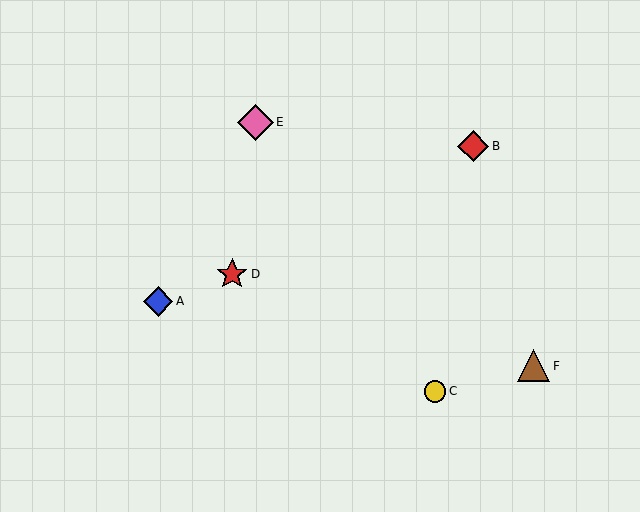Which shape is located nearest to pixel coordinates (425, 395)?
The yellow circle (labeled C) at (435, 391) is nearest to that location.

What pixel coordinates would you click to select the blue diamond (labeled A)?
Click at (158, 301) to select the blue diamond A.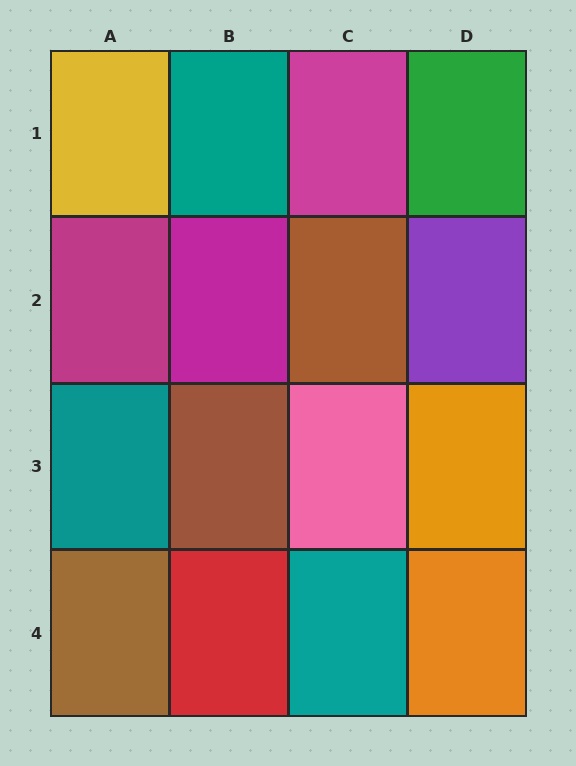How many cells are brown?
3 cells are brown.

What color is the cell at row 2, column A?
Magenta.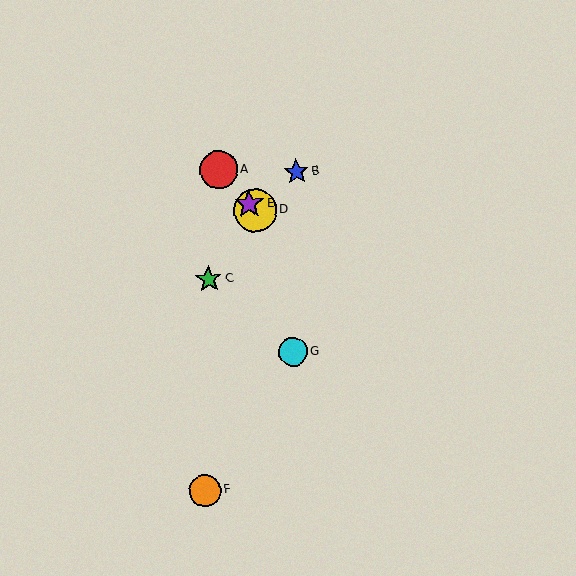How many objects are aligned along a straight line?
3 objects (A, D, E) are aligned along a straight line.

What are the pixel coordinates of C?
Object C is at (209, 279).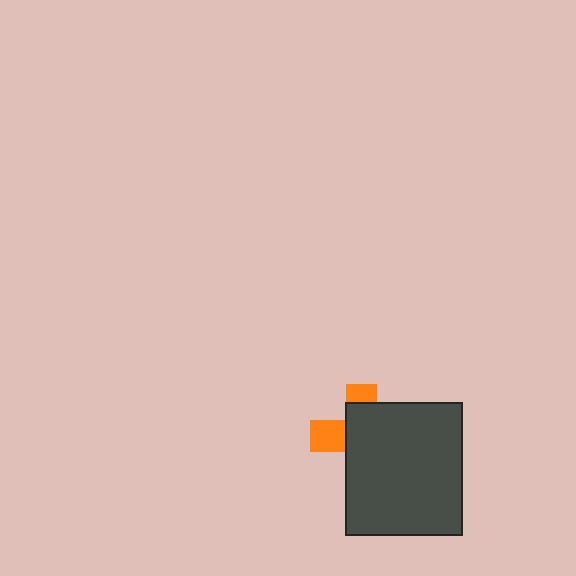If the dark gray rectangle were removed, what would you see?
You would see the complete orange cross.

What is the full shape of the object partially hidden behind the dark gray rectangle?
The partially hidden object is an orange cross.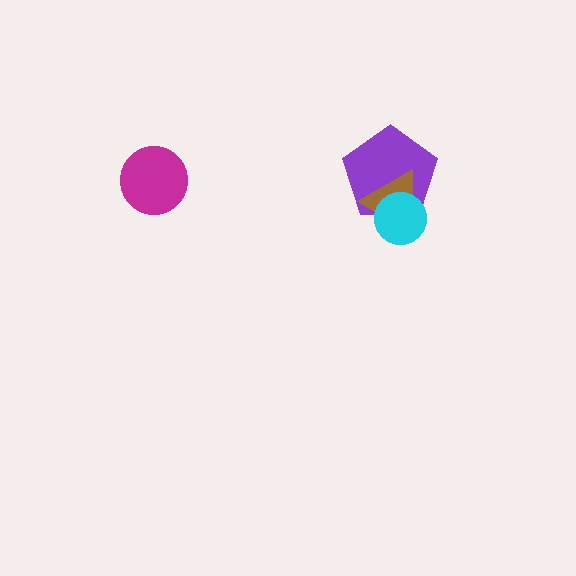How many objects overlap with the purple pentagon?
2 objects overlap with the purple pentagon.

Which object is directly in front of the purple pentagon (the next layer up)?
The brown triangle is directly in front of the purple pentagon.